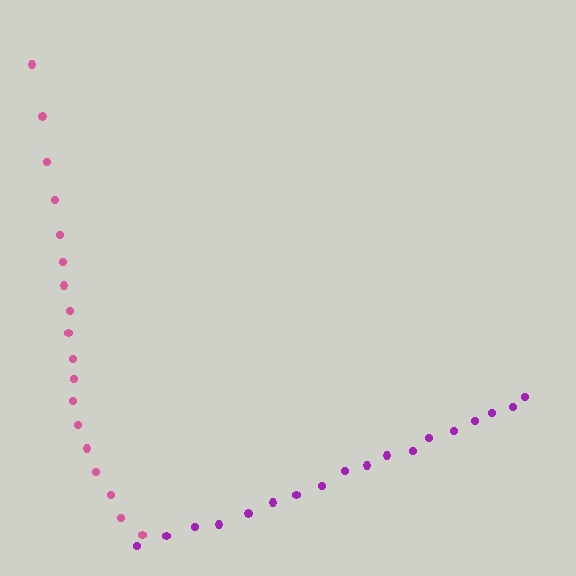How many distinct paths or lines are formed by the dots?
There are 2 distinct paths.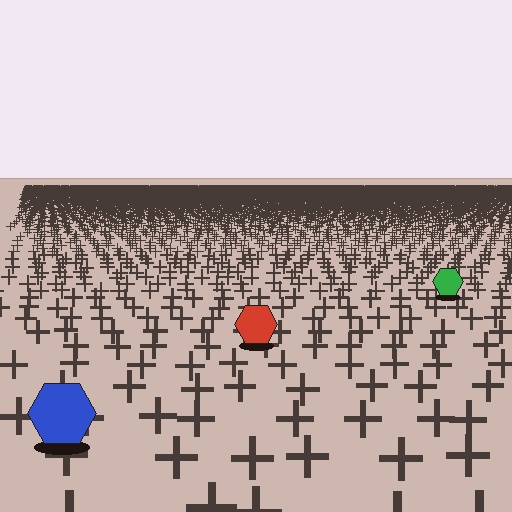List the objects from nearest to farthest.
From nearest to farthest: the blue hexagon, the red hexagon, the green hexagon.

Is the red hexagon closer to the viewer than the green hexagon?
Yes. The red hexagon is closer — you can tell from the texture gradient: the ground texture is coarser near it.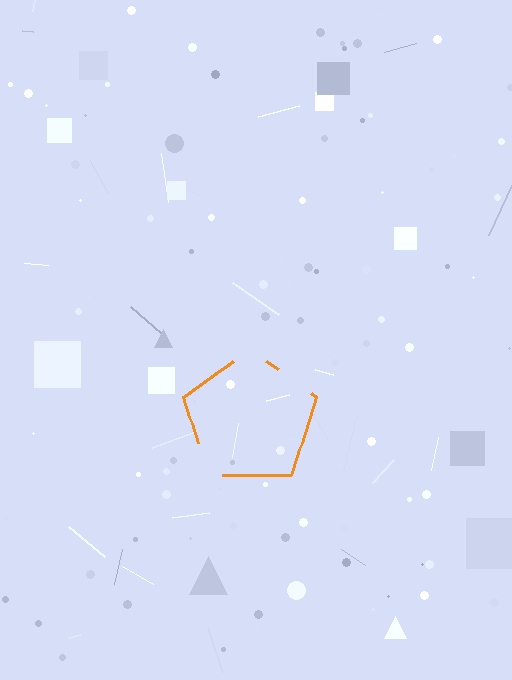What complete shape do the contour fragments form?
The contour fragments form a pentagon.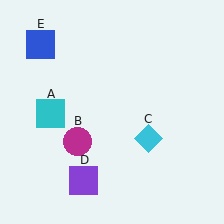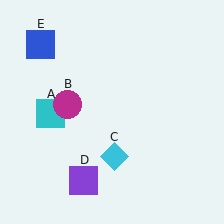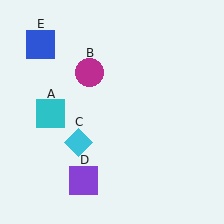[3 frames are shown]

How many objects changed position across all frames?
2 objects changed position: magenta circle (object B), cyan diamond (object C).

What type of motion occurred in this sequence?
The magenta circle (object B), cyan diamond (object C) rotated clockwise around the center of the scene.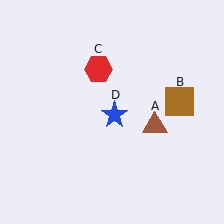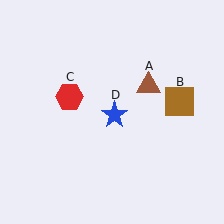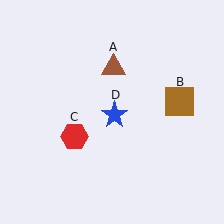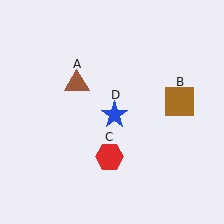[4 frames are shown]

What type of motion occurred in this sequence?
The brown triangle (object A), red hexagon (object C) rotated counterclockwise around the center of the scene.